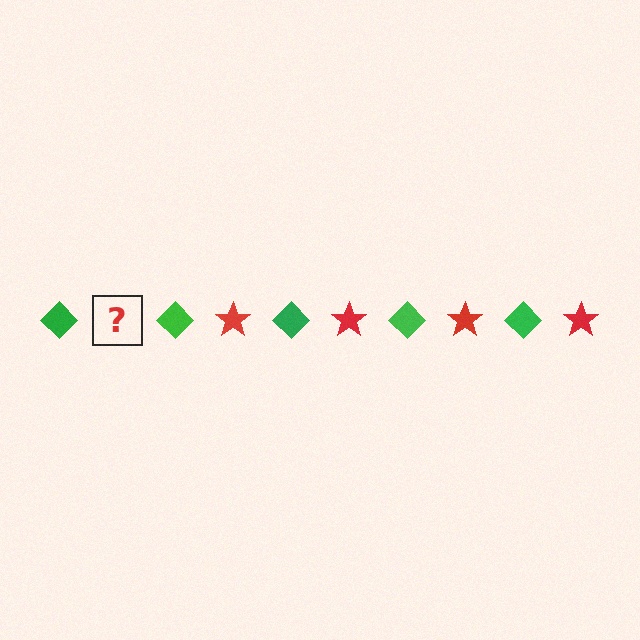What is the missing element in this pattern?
The missing element is a red star.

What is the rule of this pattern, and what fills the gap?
The rule is that the pattern alternates between green diamond and red star. The gap should be filled with a red star.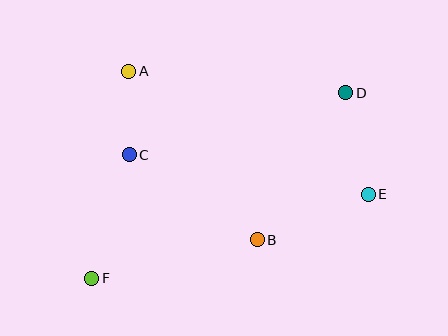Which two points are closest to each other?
Points A and C are closest to each other.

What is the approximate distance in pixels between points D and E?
The distance between D and E is approximately 104 pixels.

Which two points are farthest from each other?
Points D and F are farthest from each other.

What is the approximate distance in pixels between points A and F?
The distance between A and F is approximately 211 pixels.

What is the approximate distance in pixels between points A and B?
The distance between A and B is approximately 212 pixels.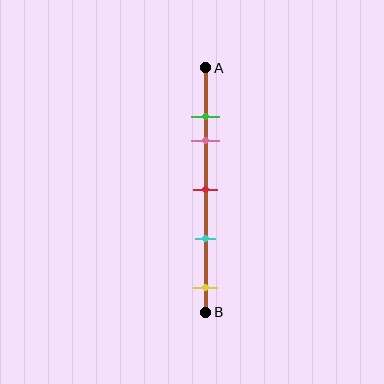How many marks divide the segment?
There are 5 marks dividing the segment.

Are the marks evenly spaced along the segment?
No, the marks are not evenly spaced.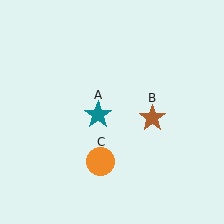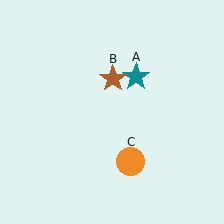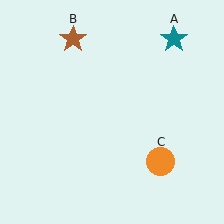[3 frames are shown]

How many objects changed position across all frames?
3 objects changed position: teal star (object A), brown star (object B), orange circle (object C).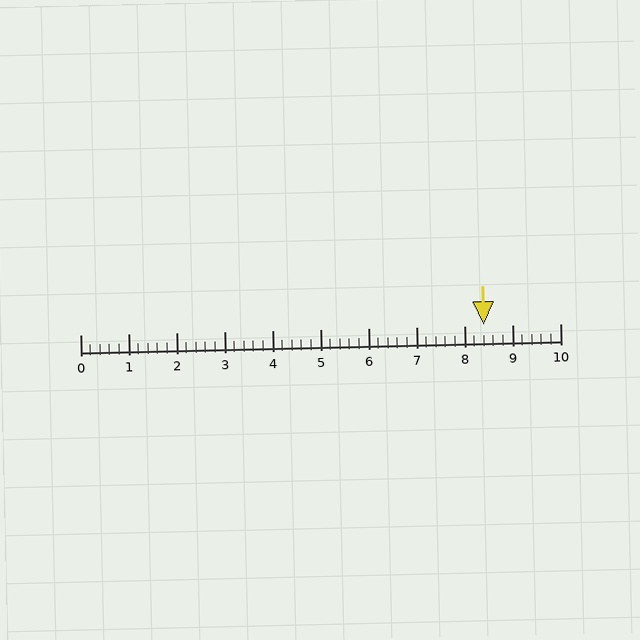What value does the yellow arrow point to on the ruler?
The yellow arrow points to approximately 8.4.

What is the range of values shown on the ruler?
The ruler shows values from 0 to 10.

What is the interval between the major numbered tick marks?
The major tick marks are spaced 1 units apart.